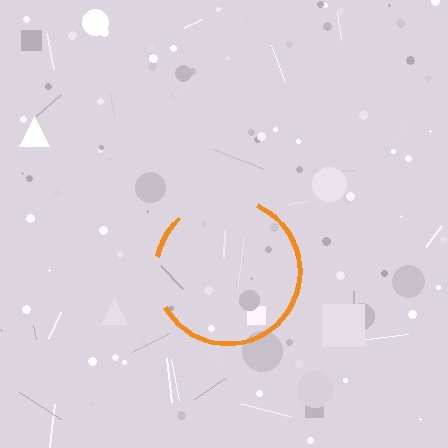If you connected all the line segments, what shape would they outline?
They would outline a circle.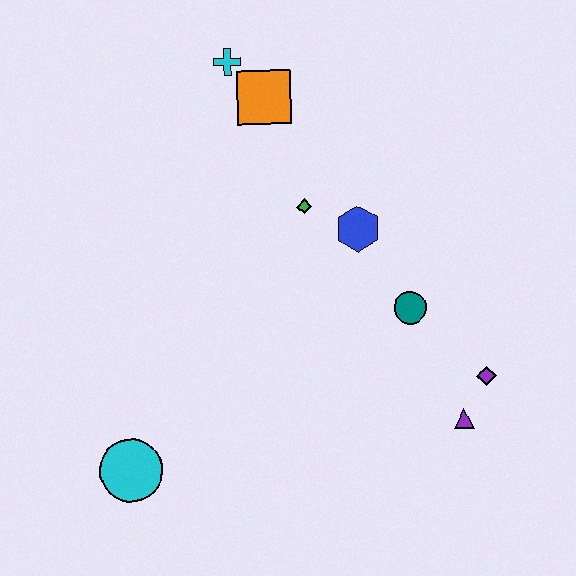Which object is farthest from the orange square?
The cyan circle is farthest from the orange square.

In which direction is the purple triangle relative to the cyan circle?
The purple triangle is to the right of the cyan circle.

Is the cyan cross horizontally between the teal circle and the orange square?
No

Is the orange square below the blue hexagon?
No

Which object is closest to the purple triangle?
The purple diamond is closest to the purple triangle.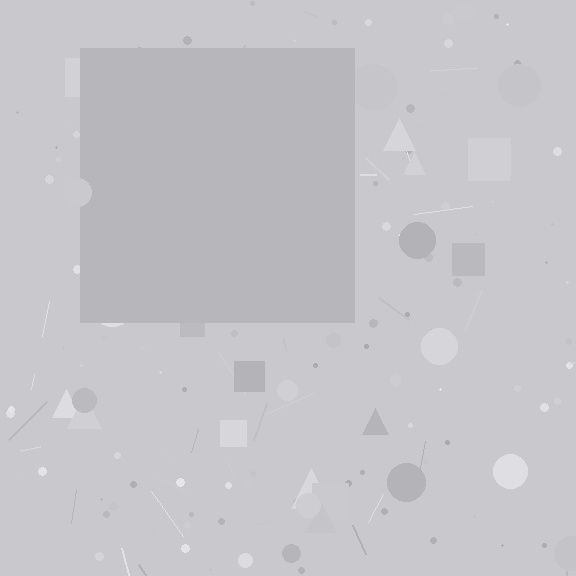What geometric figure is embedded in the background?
A square is embedded in the background.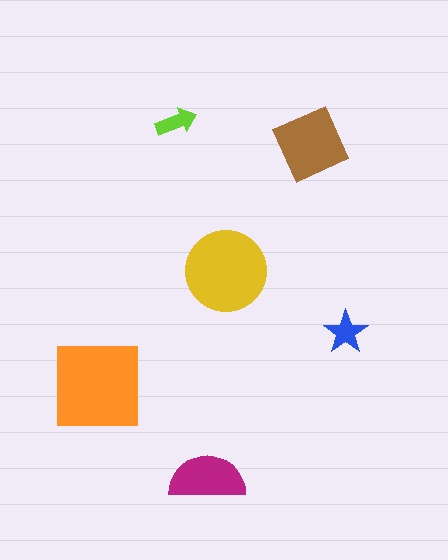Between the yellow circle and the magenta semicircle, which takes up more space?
The yellow circle.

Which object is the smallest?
The lime arrow.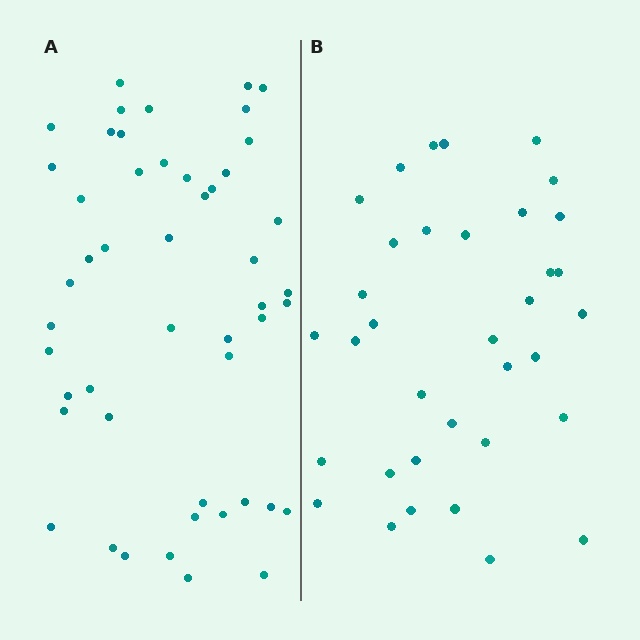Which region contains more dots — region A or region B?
Region A (the left region) has more dots.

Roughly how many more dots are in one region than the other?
Region A has approximately 15 more dots than region B.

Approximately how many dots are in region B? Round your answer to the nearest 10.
About 40 dots. (The exact count is 35, which rounds to 40.)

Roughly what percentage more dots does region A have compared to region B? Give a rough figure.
About 40% more.